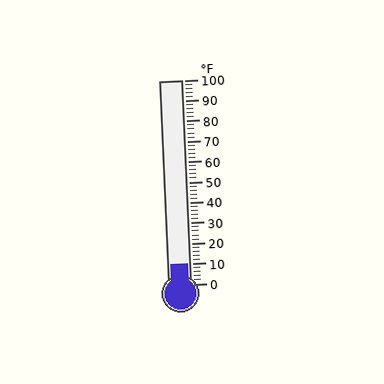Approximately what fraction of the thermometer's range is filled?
The thermometer is filled to approximately 10% of its range.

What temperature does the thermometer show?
The thermometer shows approximately 10°F.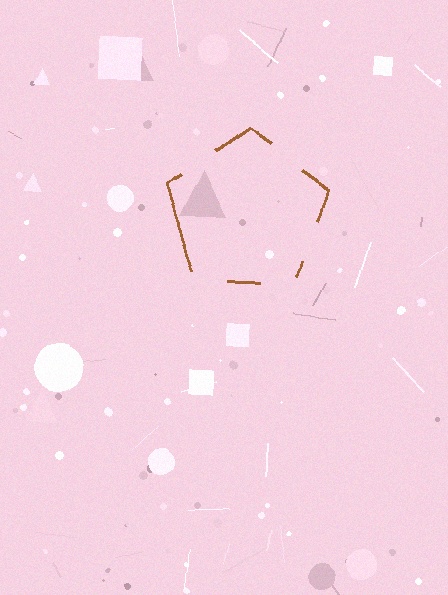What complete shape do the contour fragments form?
The contour fragments form a pentagon.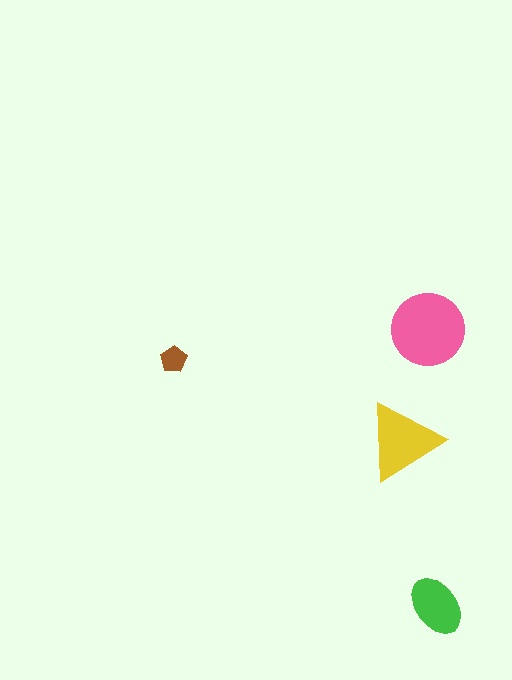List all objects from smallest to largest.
The brown pentagon, the green ellipse, the yellow triangle, the pink circle.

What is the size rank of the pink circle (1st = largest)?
1st.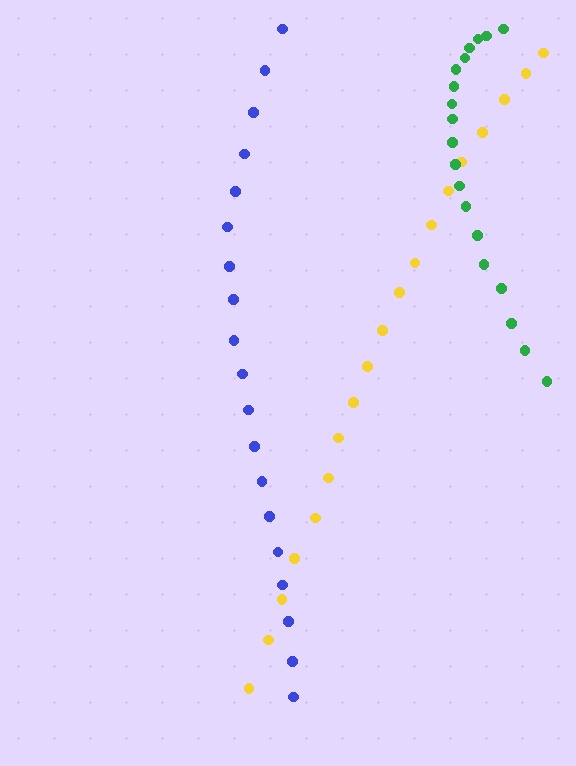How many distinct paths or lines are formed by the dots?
There are 3 distinct paths.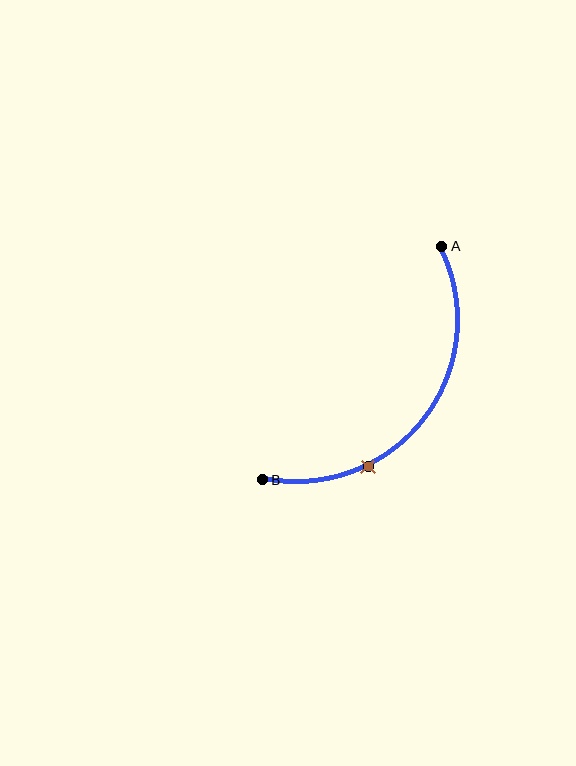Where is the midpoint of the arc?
The arc midpoint is the point on the curve farthest from the straight line joining A and B. It sits below and to the right of that line.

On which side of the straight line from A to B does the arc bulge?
The arc bulges below and to the right of the straight line connecting A and B.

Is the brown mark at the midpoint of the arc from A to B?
No. The brown mark lies on the arc but is closer to endpoint B. The arc midpoint would be at the point on the curve equidistant along the arc from both A and B.